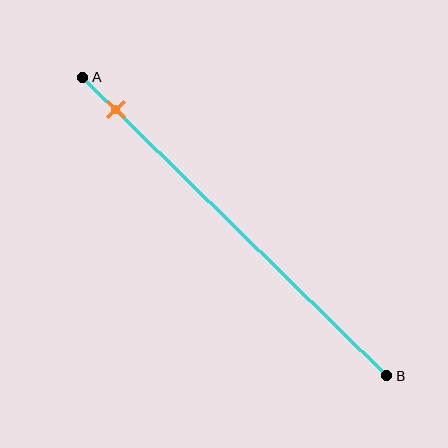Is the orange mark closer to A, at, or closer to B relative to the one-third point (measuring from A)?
The orange mark is closer to point A than the one-third point of segment AB.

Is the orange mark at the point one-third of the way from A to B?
No, the mark is at about 10% from A, not at the 33% one-third point.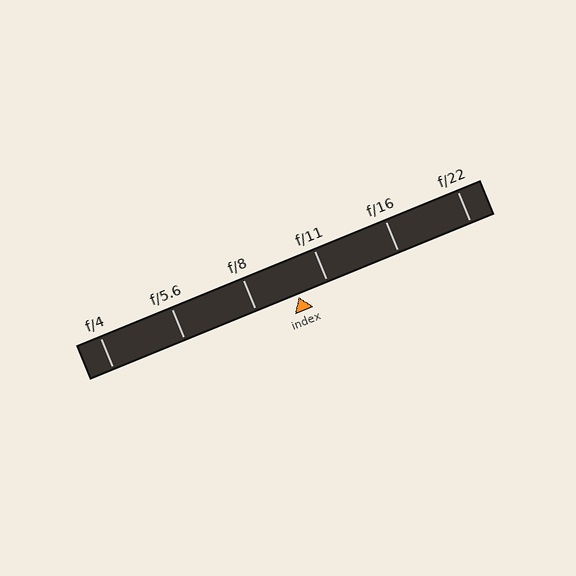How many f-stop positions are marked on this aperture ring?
There are 6 f-stop positions marked.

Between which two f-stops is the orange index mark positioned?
The index mark is between f/8 and f/11.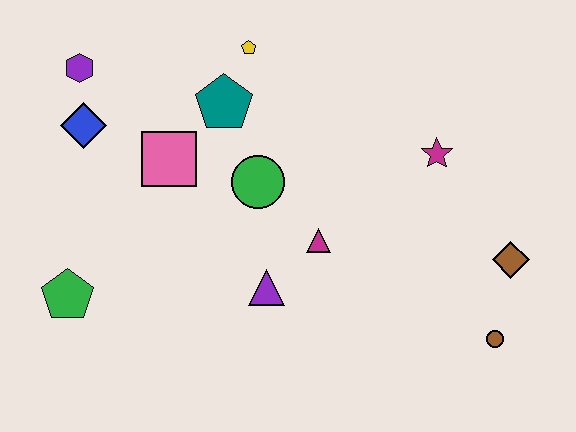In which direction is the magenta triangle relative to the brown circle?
The magenta triangle is to the left of the brown circle.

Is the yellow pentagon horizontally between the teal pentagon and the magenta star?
Yes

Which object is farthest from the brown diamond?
The purple hexagon is farthest from the brown diamond.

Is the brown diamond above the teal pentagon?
No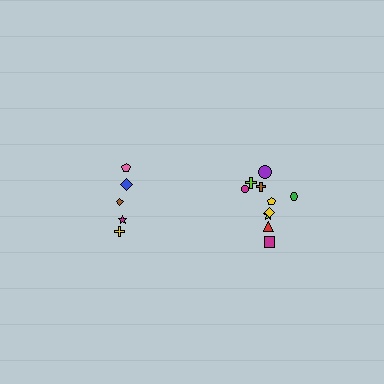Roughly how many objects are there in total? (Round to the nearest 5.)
Roughly 15 objects in total.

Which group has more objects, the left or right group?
The right group.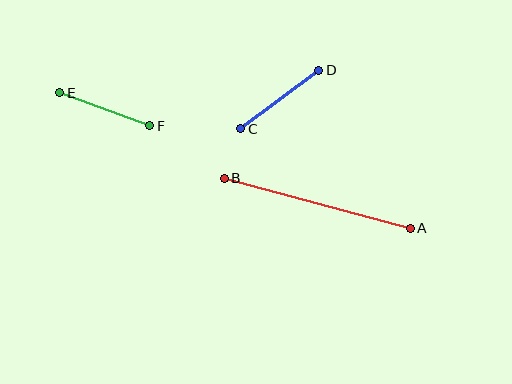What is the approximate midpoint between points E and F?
The midpoint is at approximately (105, 109) pixels.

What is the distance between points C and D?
The distance is approximately 98 pixels.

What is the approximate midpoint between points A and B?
The midpoint is at approximately (317, 203) pixels.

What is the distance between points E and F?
The distance is approximately 96 pixels.